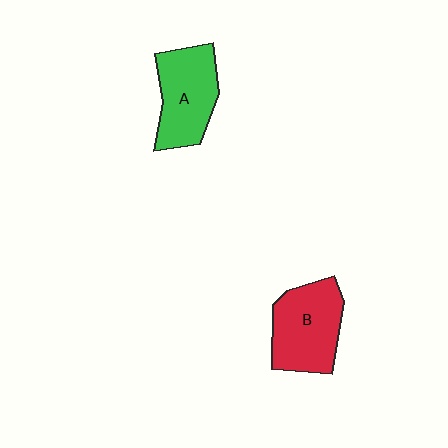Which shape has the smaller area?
Shape A (green).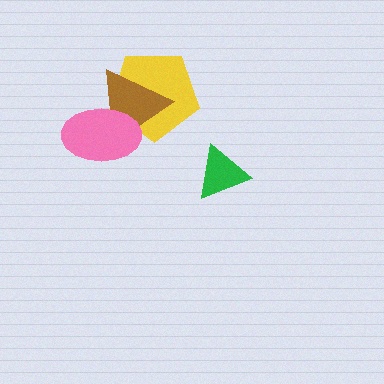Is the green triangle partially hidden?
No, no other shape covers it.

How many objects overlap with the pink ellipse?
2 objects overlap with the pink ellipse.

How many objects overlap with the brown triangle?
2 objects overlap with the brown triangle.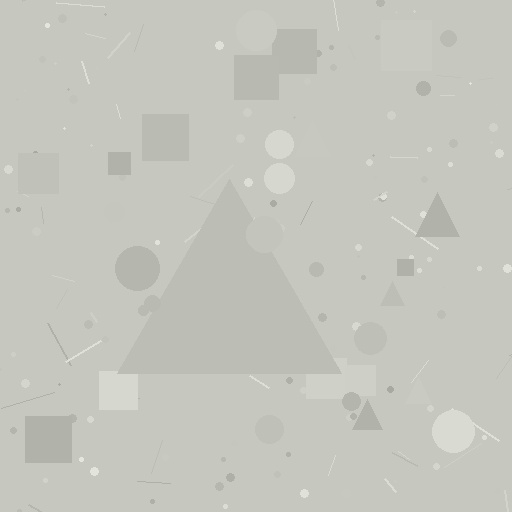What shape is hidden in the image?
A triangle is hidden in the image.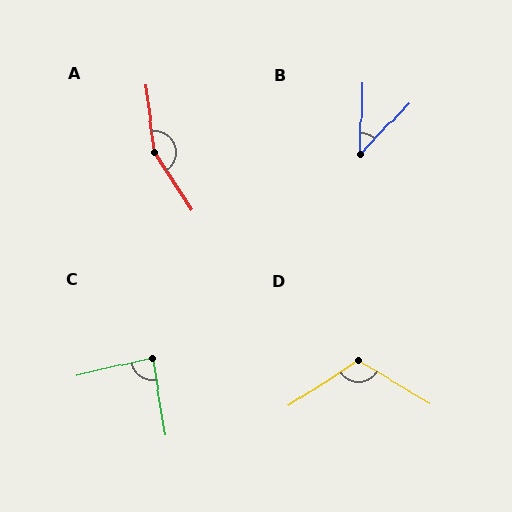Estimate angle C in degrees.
Approximately 86 degrees.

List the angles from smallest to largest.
B (42°), C (86°), D (116°), A (155°).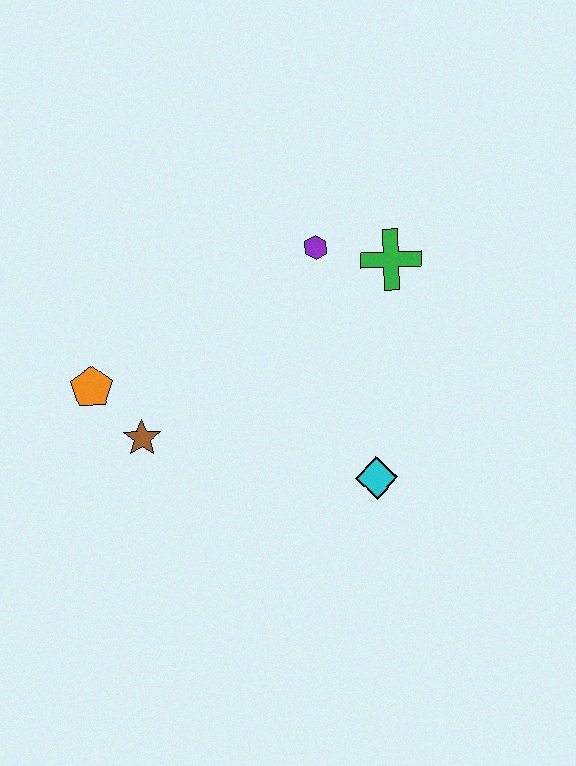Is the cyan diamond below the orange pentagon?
Yes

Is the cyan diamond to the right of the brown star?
Yes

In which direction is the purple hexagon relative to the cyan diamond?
The purple hexagon is above the cyan diamond.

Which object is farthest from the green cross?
The orange pentagon is farthest from the green cross.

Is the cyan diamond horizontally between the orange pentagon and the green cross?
Yes